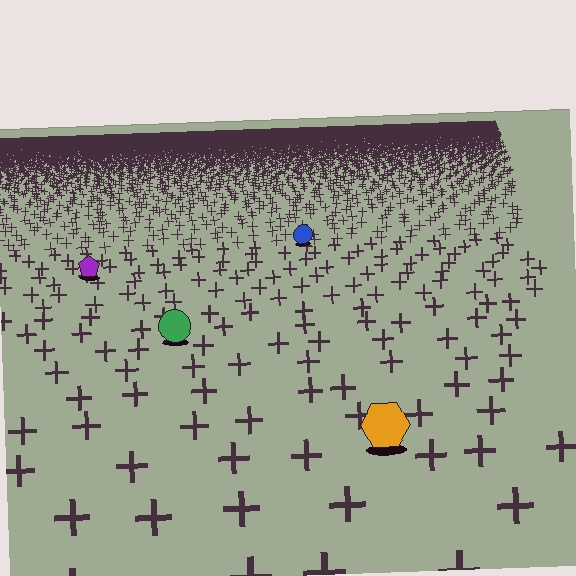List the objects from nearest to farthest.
From nearest to farthest: the orange hexagon, the green circle, the purple pentagon, the blue circle.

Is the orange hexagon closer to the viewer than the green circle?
Yes. The orange hexagon is closer — you can tell from the texture gradient: the ground texture is coarser near it.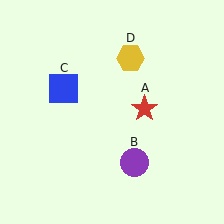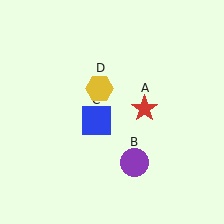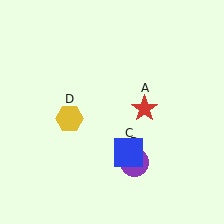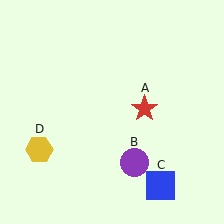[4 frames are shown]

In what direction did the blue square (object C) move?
The blue square (object C) moved down and to the right.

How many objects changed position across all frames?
2 objects changed position: blue square (object C), yellow hexagon (object D).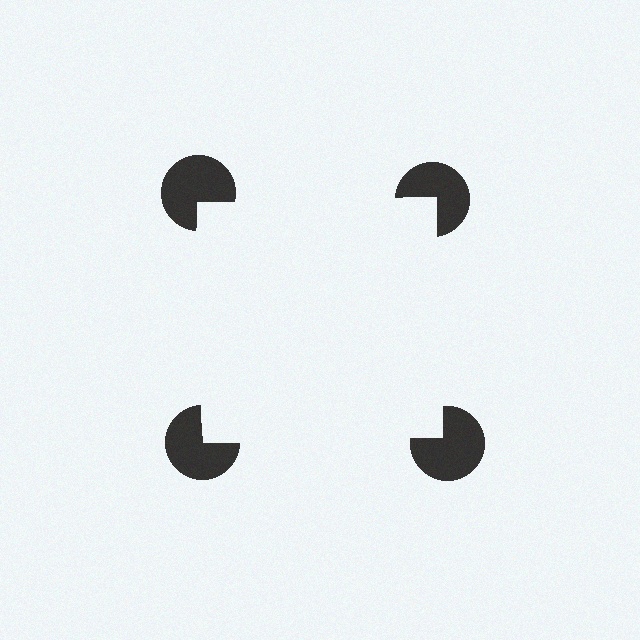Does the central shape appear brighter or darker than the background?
It typically appears slightly brighter than the background, even though no actual brightness change is drawn.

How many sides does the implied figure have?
4 sides.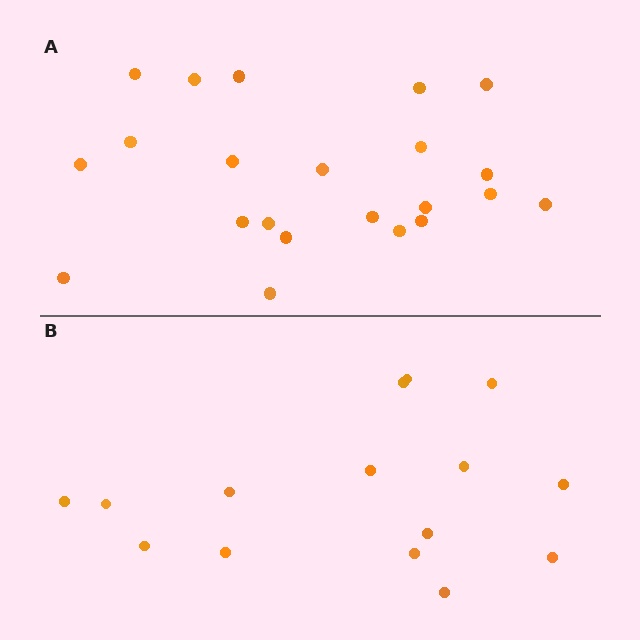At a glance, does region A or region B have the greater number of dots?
Region A (the top region) has more dots.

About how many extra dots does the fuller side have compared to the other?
Region A has roughly 8 or so more dots than region B.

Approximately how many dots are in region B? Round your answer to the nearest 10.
About 20 dots. (The exact count is 15, which rounds to 20.)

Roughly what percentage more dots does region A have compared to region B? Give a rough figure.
About 45% more.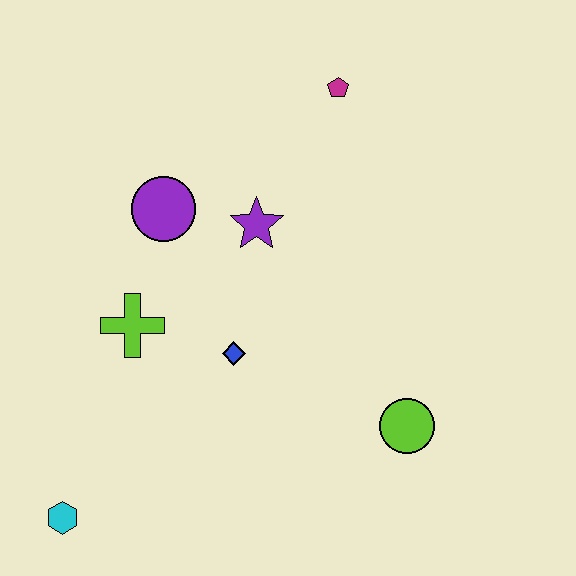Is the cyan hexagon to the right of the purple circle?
No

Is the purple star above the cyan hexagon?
Yes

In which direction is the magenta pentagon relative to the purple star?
The magenta pentagon is above the purple star.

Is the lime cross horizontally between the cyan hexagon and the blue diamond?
Yes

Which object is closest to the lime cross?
The blue diamond is closest to the lime cross.